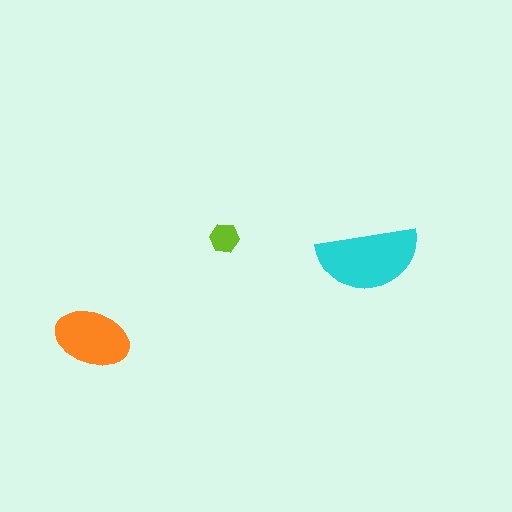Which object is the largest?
The cyan semicircle.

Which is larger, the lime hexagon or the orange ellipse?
The orange ellipse.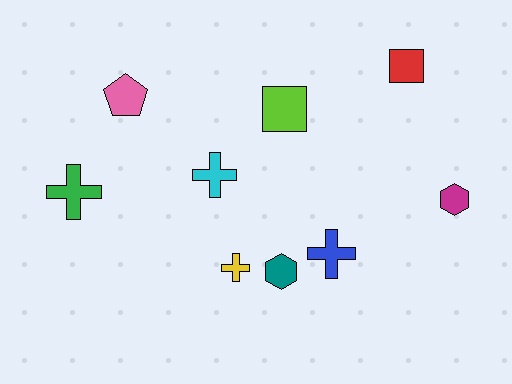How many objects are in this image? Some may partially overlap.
There are 9 objects.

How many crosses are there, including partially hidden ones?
There are 4 crosses.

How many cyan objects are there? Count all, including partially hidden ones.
There is 1 cyan object.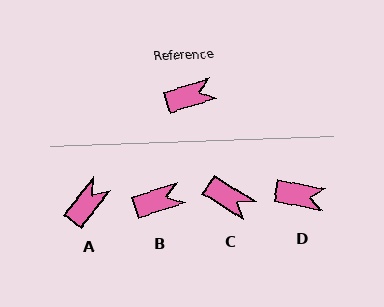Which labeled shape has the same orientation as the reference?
B.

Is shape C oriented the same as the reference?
No, it is off by about 50 degrees.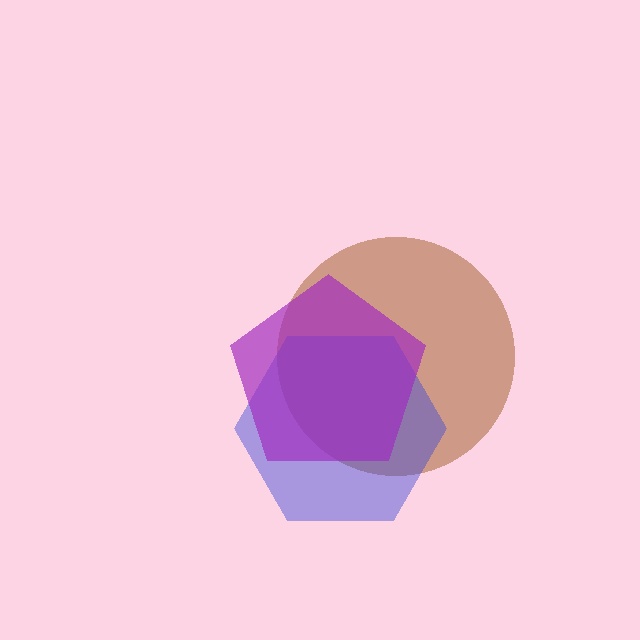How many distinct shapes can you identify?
There are 3 distinct shapes: a brown circle, a blue hexagon, a purple pentagon.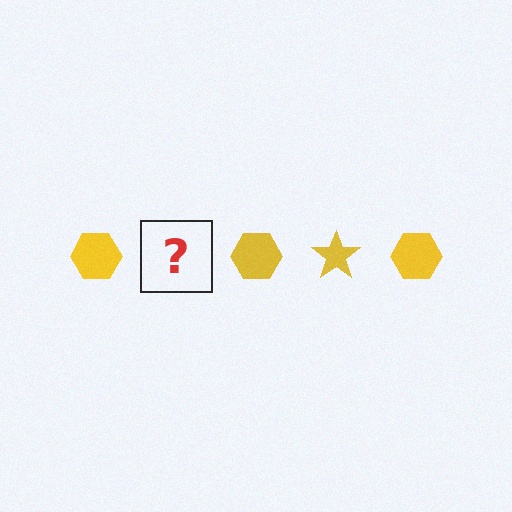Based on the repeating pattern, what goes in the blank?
The blank should be a yellow star.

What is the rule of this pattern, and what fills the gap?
The rule is that the pattern cycles through hexagon, star shapes in yellow. The gap should be filled with a yellow star.